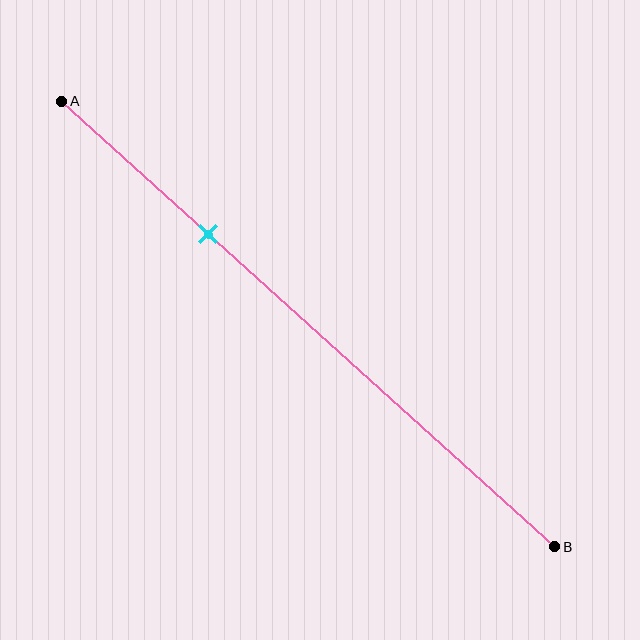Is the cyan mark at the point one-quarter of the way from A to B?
No, the mark is at about 30% from A, not at the 25% one-quarter point.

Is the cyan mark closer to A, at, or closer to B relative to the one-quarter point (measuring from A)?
The cyan mark is closer to point B than the one-quarter point of segment AB.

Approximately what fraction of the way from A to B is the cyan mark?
The cyan mark is approximately 30% of the way from A to B.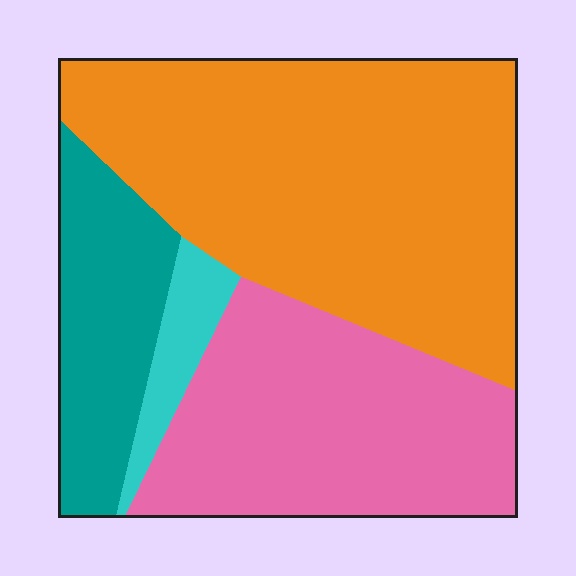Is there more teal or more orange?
Orange.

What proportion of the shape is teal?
Teal covers about 15% of the shape.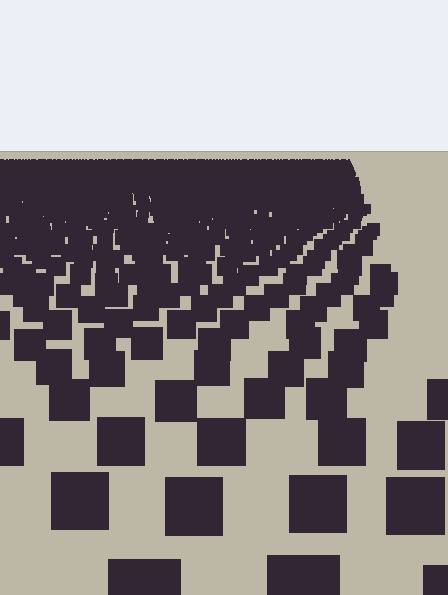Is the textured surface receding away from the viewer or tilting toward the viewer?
The surface is receding away from the viewer. Texture elements get smaller and denser toward the top.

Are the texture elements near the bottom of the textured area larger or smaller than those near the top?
Larger. Near the bottom, elements are closer to the viewer and appear at a bigger on-screen size.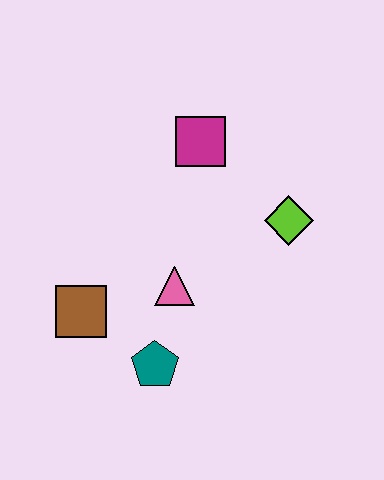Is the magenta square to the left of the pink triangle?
No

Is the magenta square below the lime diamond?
No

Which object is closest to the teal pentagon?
The pink triangle is closest to the teal pentagon.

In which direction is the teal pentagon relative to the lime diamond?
The teal pentagon is below the lime diamond.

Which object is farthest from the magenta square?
The teal pentagon is farthest from the magenta square.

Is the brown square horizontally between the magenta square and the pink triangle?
No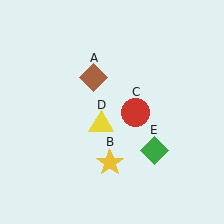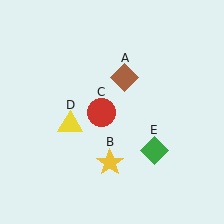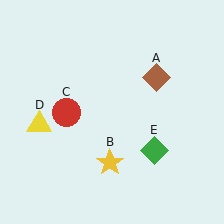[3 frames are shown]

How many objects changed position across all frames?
3 objects changed position: brown diamond (object A), red circle (object C), yellow triangle (object D).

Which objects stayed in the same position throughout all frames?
Yellow star (object B) and green diamond (object E) remained stationary.